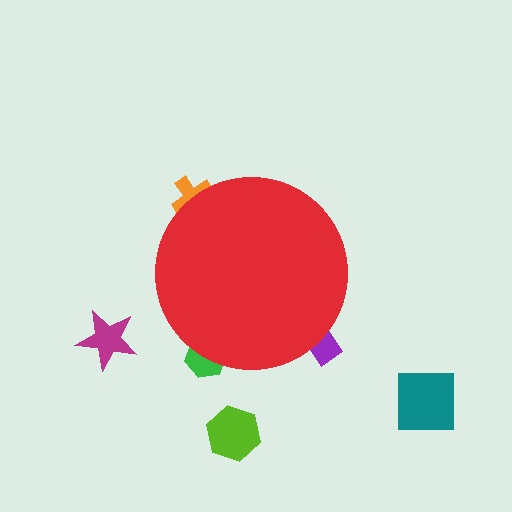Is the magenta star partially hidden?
No, the magenta star is fully visible.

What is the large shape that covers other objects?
A red circle.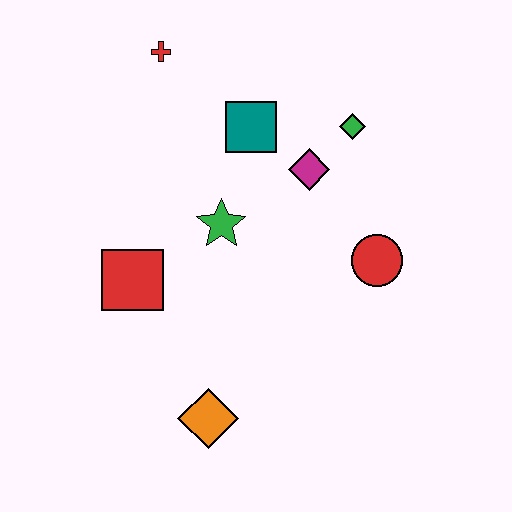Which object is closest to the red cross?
The teal square is closest to the red cross.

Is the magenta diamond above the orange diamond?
Yes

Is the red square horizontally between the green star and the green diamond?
No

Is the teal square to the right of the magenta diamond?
No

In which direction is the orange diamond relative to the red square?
The orange diamond is below the red square.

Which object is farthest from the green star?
The orange diamond is farthest from the green star.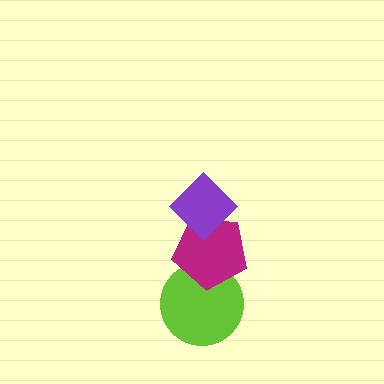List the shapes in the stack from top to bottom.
From top to bottom: the purple diamond, the magenta pentagon, the lime circle.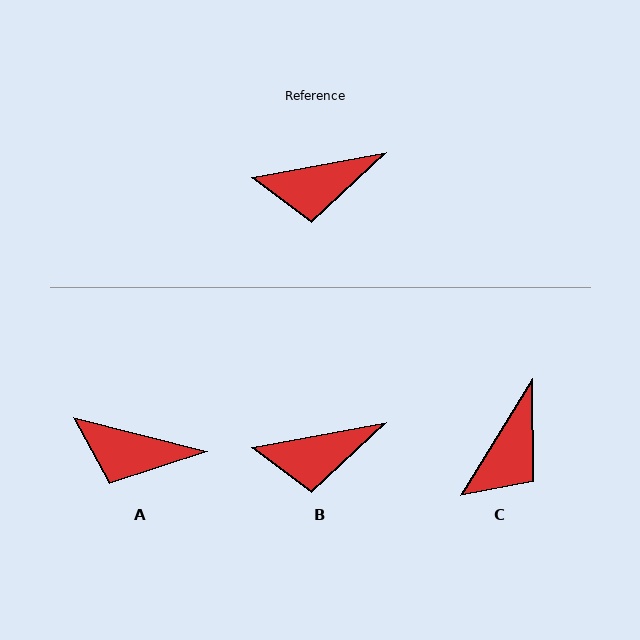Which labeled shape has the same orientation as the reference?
B.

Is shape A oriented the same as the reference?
No, it is off by about 25 degrees.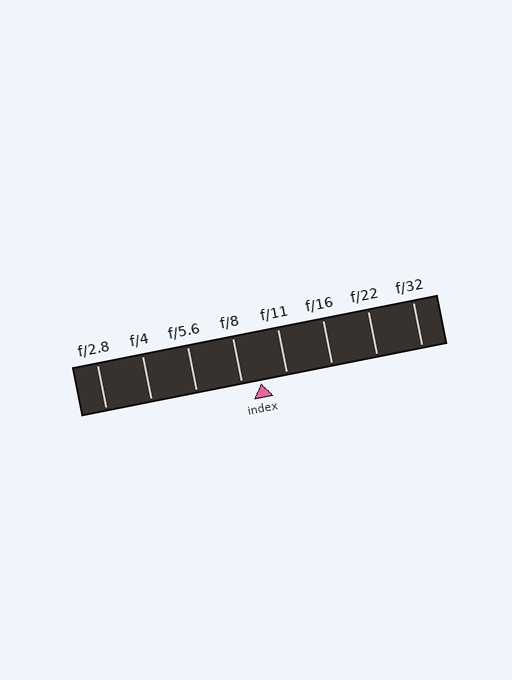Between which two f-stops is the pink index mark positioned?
The index mark is between f/8 and f/11.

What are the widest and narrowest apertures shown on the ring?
The widest aperture shown is f/2.8 and the narrowest is f/32.